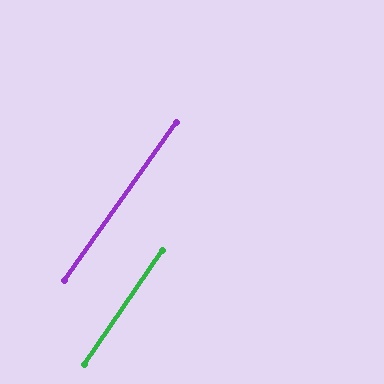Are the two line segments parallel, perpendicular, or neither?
Parallel — their directions differ by only 1.1°.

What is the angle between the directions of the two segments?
Approximately 1 degree.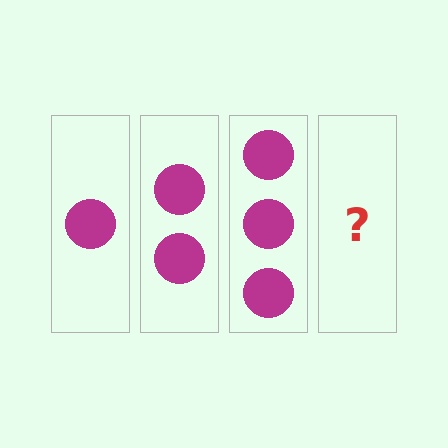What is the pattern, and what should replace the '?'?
The pattern is that each step adds one more circle. The '?' should be 4 circles.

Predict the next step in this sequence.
The next step is 4 circles.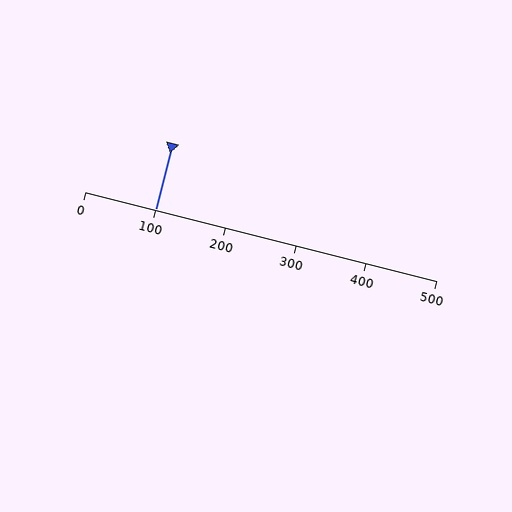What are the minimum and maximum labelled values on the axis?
The axis runs from 0 to 500.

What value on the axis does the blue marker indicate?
The marker indicates approximately 100.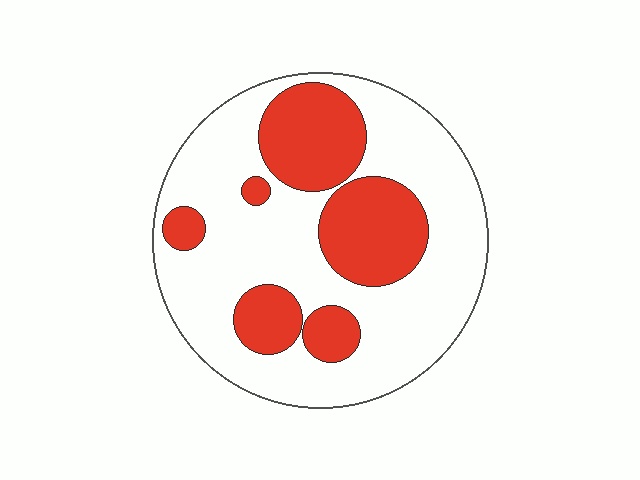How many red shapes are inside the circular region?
6.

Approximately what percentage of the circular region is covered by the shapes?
Approximately 30%.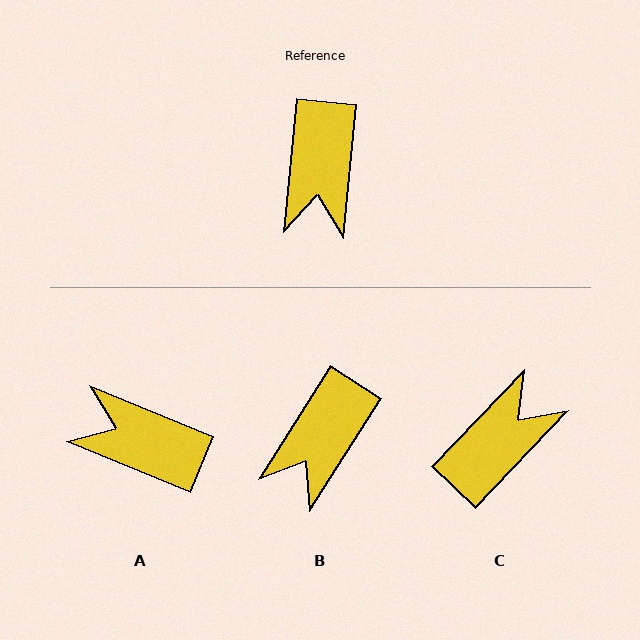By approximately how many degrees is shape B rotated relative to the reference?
Approximately 27 degrees clockwise.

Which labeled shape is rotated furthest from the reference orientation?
C, about 142 degrees away.